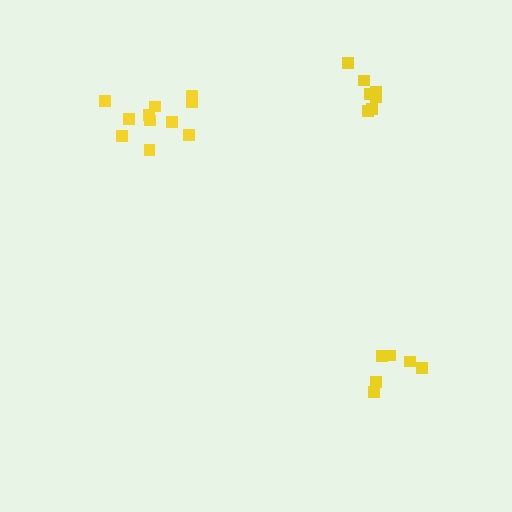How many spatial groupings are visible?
There are 3 spatial groupings.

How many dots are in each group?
Group 1: 6 dots, Group 2: 7 dots, Group 3: 11 dots (24 total).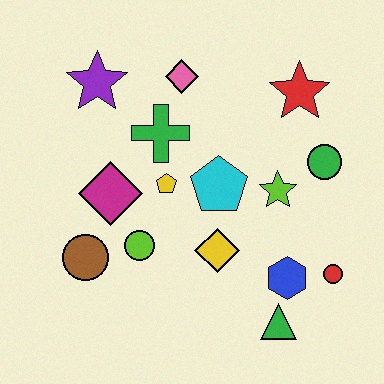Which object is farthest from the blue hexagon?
The purple star is farthest from the blue hexagon.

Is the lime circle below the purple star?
Yes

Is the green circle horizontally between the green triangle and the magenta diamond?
No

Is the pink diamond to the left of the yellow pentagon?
No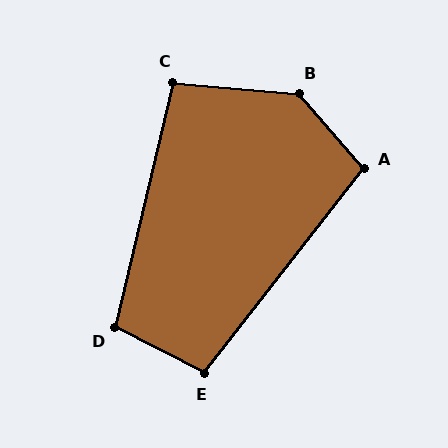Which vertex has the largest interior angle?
B, at approximately 136 degrees.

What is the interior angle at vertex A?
Approximately 101 degrees (obtuse).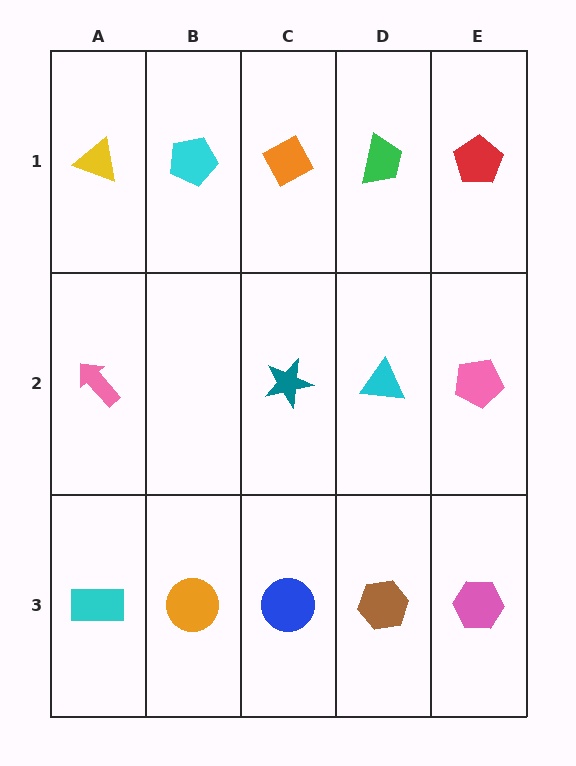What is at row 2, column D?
A cyan triangle.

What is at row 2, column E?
A pink pentagon.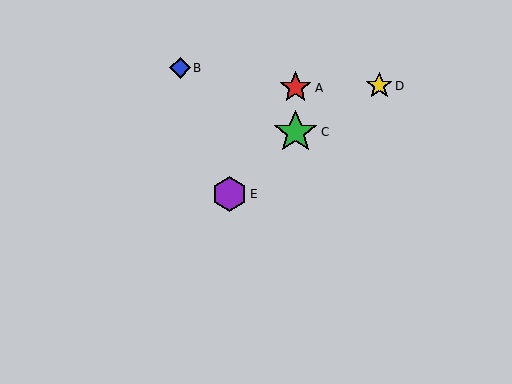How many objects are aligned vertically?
2 objects (A, C) are aligned vertically.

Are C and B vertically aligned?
No, C is at x≈296 and B is at x≈180.